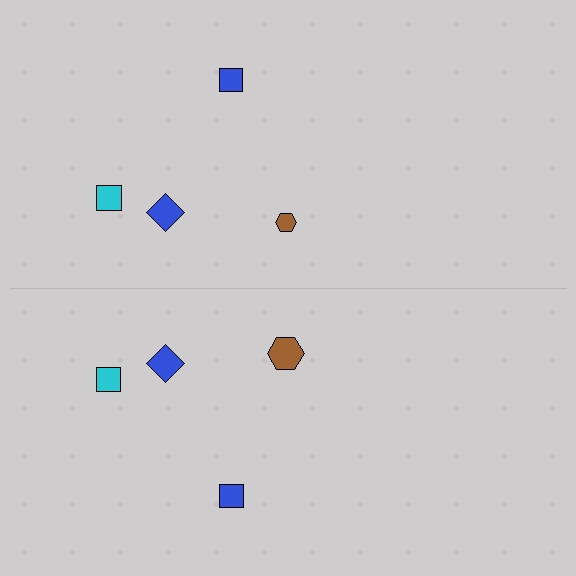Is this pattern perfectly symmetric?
No, the pattern is not perfectly symmetric. The brown hexagon on the bottom side has a different size than its mirror counterpart.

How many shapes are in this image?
There are 8 shapes in this image.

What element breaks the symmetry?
The brown hexagon on the bottom side has a different size than its mirror counterpart.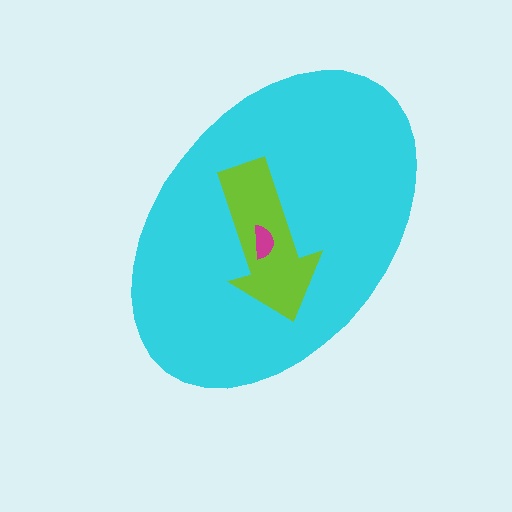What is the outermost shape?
The cyan ellipse.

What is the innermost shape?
The magenta semicircle.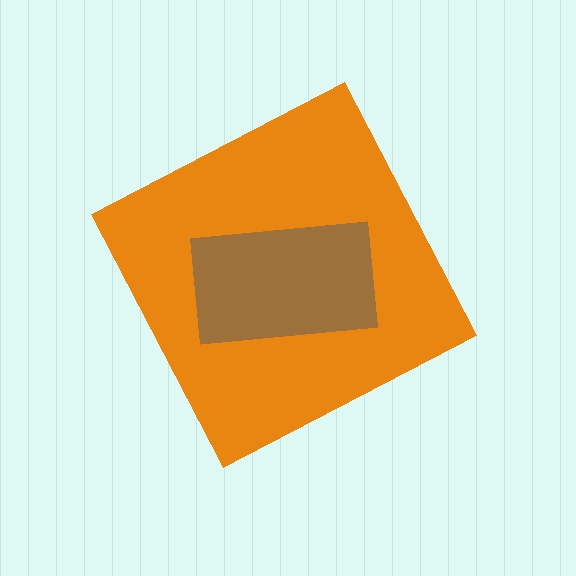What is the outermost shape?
The orange diamond.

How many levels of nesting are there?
2.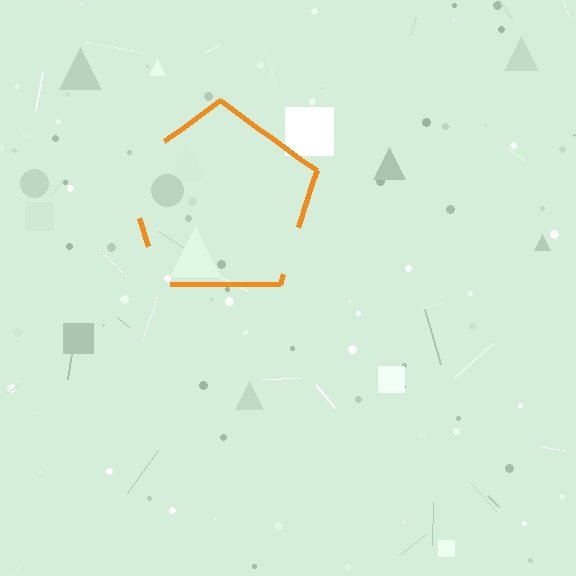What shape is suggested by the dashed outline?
The dashed outline suggests a pentagon.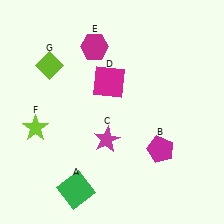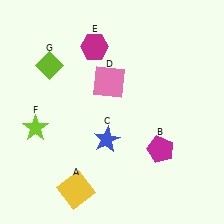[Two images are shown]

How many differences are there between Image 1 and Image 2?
There are 3 differences between the two images.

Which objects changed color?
A changed from green to yellow. C changed from magenta to blue. D changed from magenta to pink.